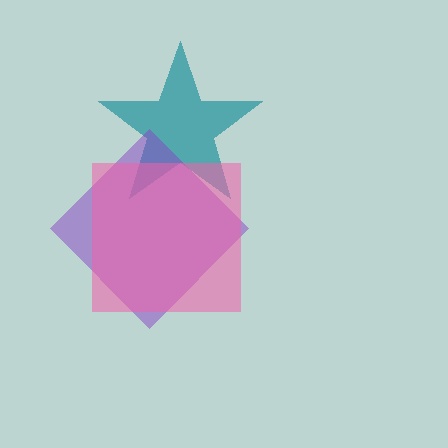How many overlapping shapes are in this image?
There are 3 overlapping shapes in the image.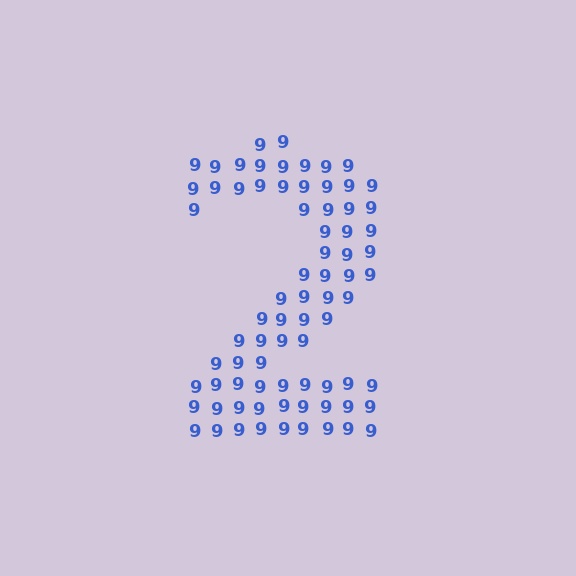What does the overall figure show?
The overall figure shows the digit 2.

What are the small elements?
The small elements are digit 9's.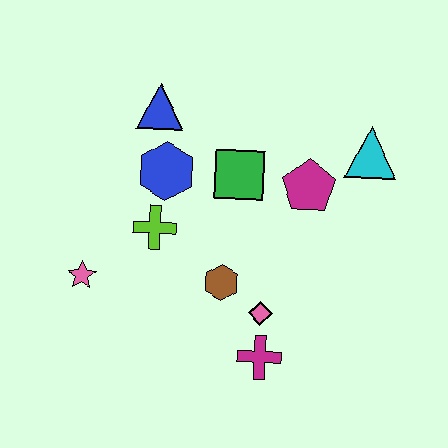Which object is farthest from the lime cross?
The cyan triangle is farthest from the lime cross.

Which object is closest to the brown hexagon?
The pink diamond is closest to the brown hexagon.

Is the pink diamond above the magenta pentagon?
No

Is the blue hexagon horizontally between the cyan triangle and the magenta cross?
No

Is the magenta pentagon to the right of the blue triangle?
Yes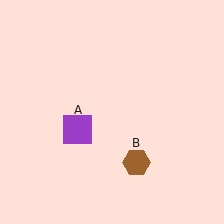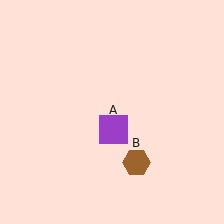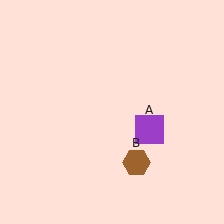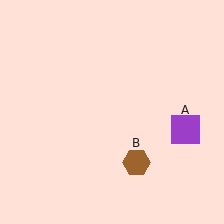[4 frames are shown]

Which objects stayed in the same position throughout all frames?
Brown hexagon (object B) remained stationary.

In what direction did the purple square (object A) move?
The purple square (object A) moved right.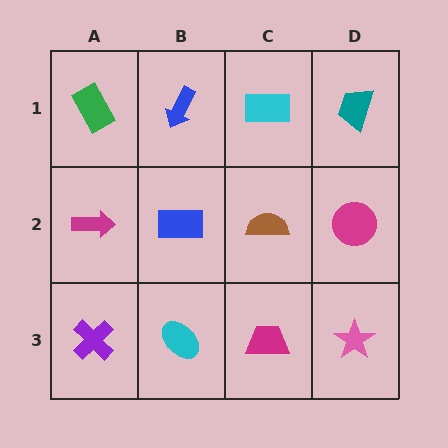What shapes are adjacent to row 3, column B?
A blue rectangle (row 2, column B), a purple cross (row 3, column A), a magenta trapezoid (row 3, column C).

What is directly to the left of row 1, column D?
A cyan rectangle.